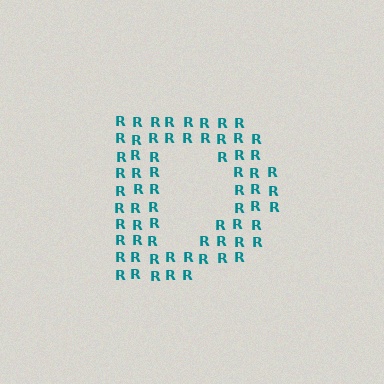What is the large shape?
The large shape is the letter D.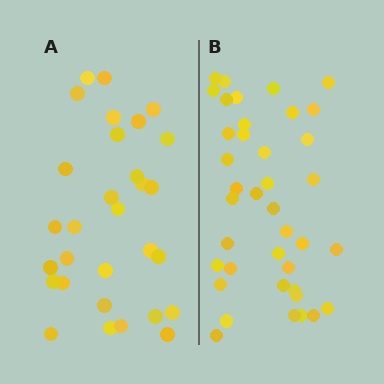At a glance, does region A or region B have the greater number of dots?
Region B (the right region) has more dots.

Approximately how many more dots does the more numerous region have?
Region B has roughly 8 or so more dots than region A.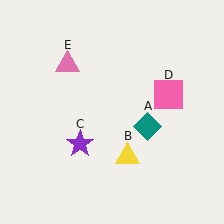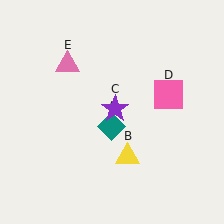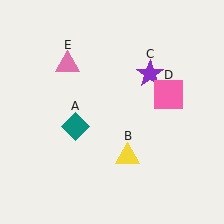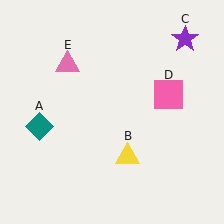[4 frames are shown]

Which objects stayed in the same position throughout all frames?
Yellow triangle (object B) and pink square (object D) and pink triangle (object E) remained stationary.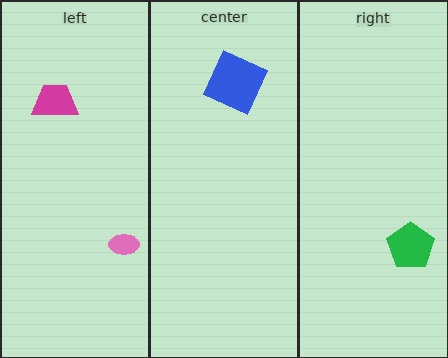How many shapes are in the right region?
1.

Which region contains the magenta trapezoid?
The left region.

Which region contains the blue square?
The center region.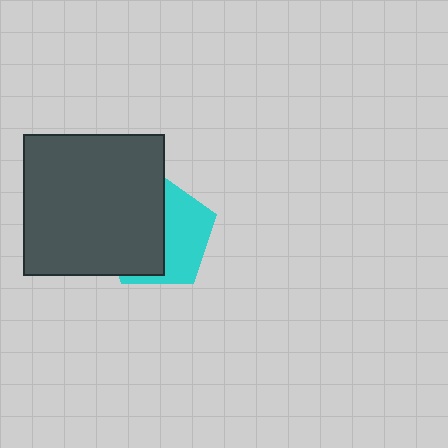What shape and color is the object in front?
The object in front is a dark gray square.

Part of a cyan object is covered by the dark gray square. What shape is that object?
It is a pentagon.